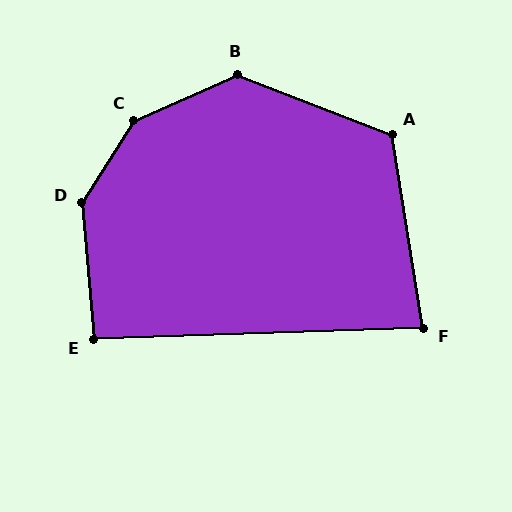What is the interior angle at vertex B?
Approximately 135 degrees (obtuse).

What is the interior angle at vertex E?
Approximately 93 degrees (approximately right).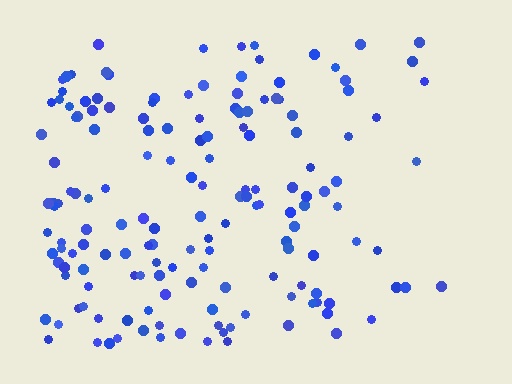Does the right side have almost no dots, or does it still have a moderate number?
Still a moderate number, just noticeably fewer than the left.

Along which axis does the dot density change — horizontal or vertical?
Horizontal.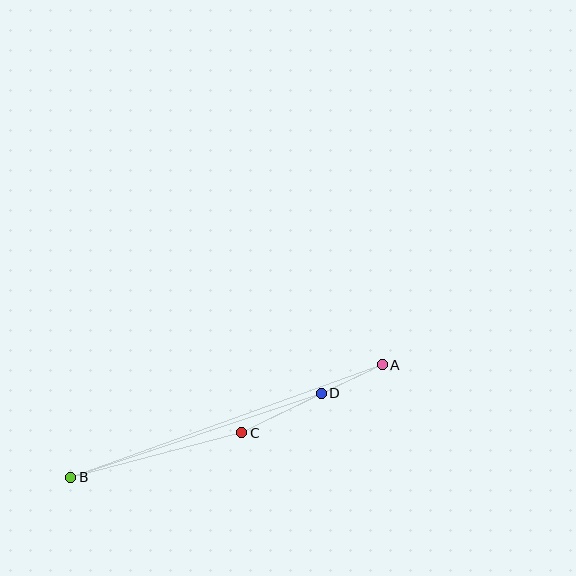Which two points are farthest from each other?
Points A and B are farthest from each other.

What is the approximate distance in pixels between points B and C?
The distance between B and C is approximately 177 pixels.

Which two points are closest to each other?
Points A and D are closest to each other.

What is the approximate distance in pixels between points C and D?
The distance between C and D is approximately 89 pixels.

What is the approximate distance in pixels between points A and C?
The distance between A and C is approximately 156 pixels.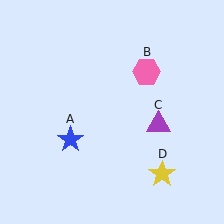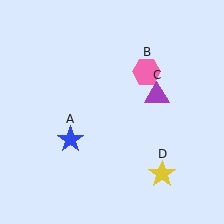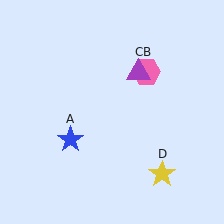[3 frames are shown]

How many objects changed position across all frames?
1 object changed position: purple triangle (object C).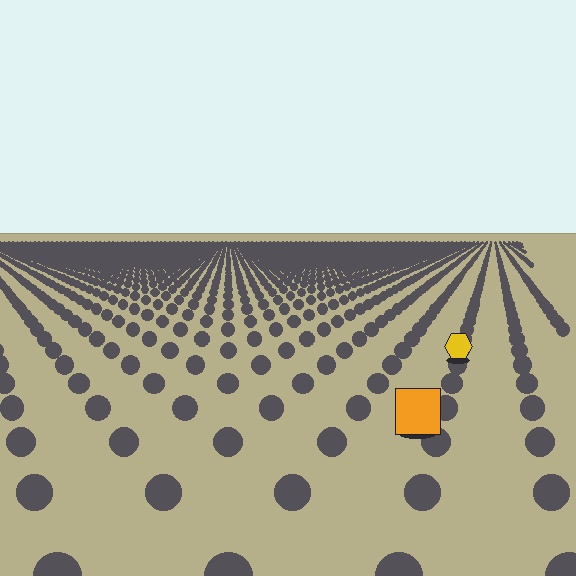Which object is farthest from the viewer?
The yellow hexagon is farthest from the viewer. It appears smaller and the ground texture around it is denser.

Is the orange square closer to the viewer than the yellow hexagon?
Yes. The orange square is closer — you can tell from the texture gradient: the ground texture is coarser near it.